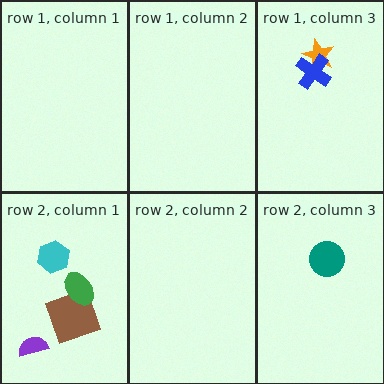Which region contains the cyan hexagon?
The row 2, column 1 region.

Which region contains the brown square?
The row 2, column 1 region.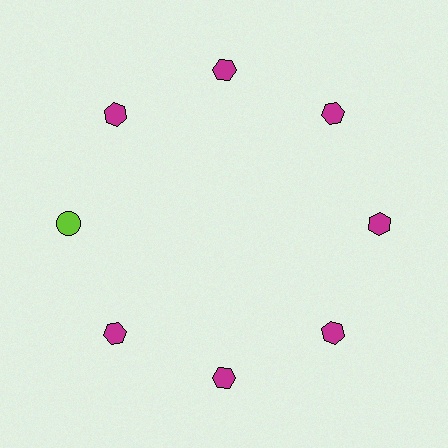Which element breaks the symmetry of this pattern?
The lime circle at roughly the 9 o'clock position breaks the symmetry. All other shapes are magenta hexagons.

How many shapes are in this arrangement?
There are 8 shapes arranged in a ring pattern.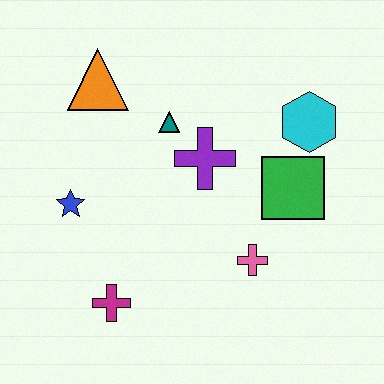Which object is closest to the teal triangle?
The purple cross is closest to the teal triangle.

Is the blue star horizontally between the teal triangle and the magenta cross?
No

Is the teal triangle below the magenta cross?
No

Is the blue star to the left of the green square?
Yes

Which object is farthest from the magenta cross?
The cyan hexagon is farthest from the magenta cross.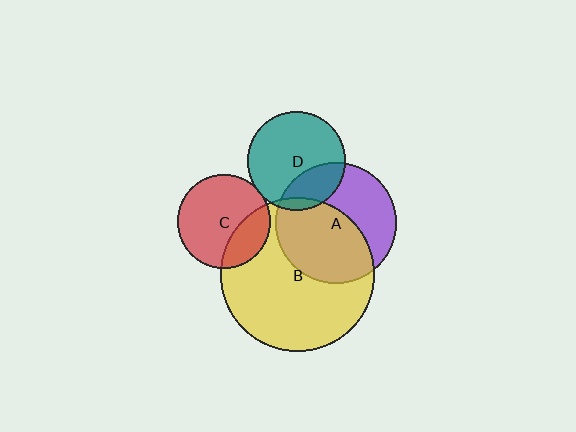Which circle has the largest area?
Circle B (yellow).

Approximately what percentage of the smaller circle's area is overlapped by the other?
Approximately 25%.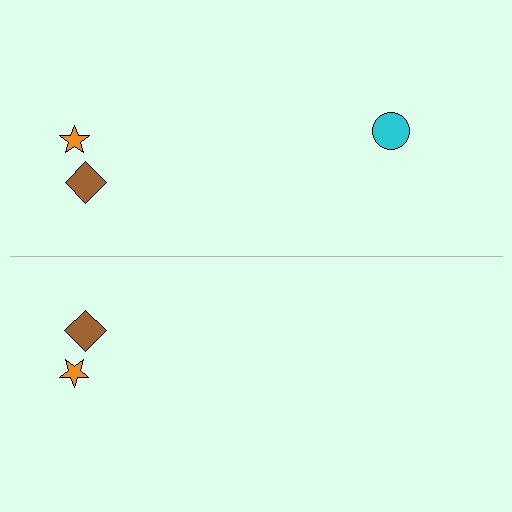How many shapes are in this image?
There are 5 shapes in this image.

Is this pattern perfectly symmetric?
No, the pattern is not perfectly symmetric. A cyan circle is missing from the bottom side.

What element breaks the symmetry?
A cyan circle is missing from the bottom side.